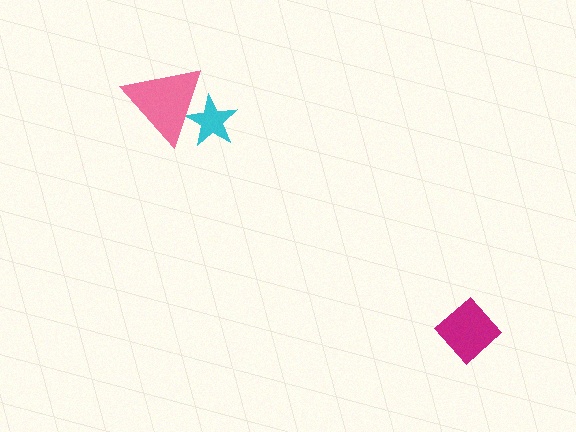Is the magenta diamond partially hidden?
No, no other shape covers it.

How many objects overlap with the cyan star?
1 object overlaps with the cyan star.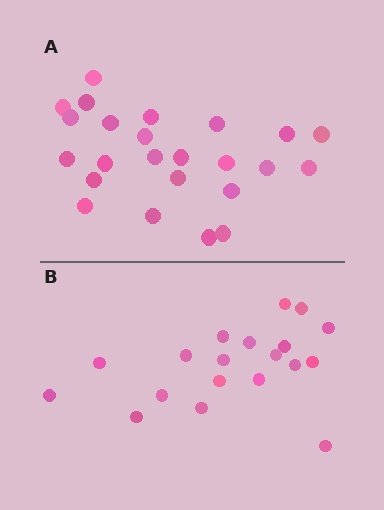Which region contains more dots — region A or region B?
Region A (the top region) has more dots.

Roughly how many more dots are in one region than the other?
Region A has about 5 more dots than region B.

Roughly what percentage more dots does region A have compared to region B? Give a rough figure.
About 25% more.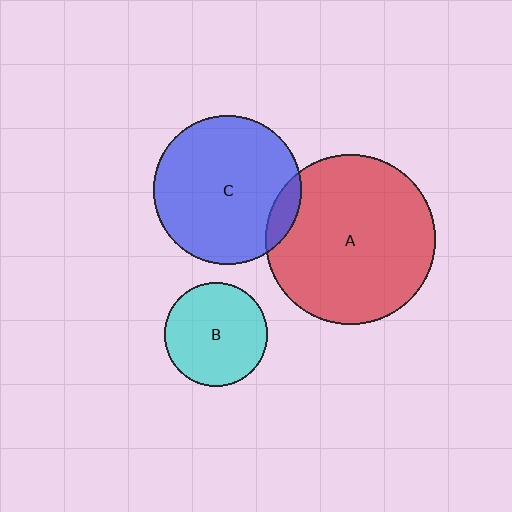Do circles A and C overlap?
Yes.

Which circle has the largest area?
Circle A (red).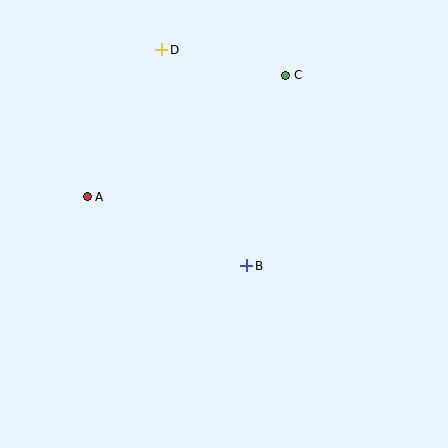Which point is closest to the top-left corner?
Point D is closest to the top-left corner.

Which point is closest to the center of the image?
Point B at (247, 266) is closest to the center.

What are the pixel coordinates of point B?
Point B is at (247, 266).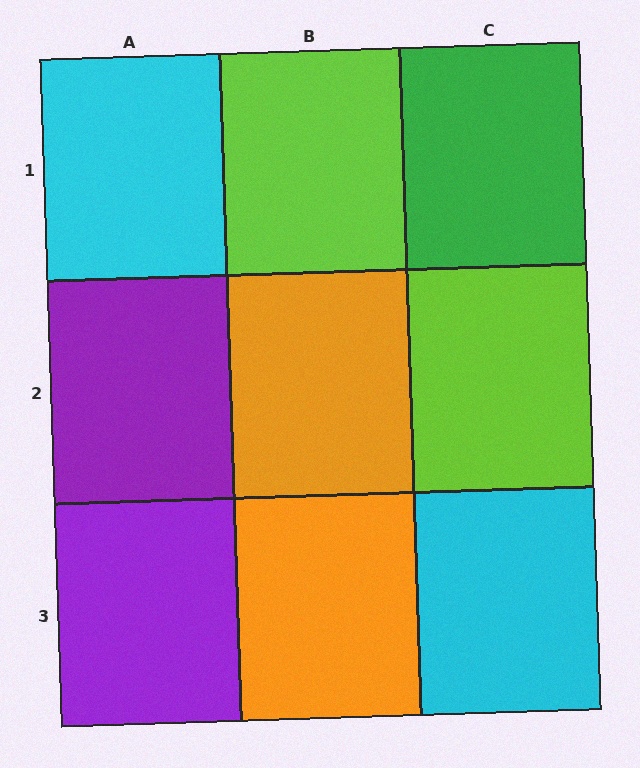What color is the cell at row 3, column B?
Orange.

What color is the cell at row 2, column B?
Orange.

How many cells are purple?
2 cells are purple.